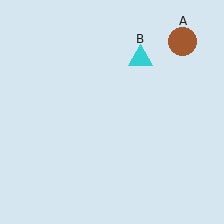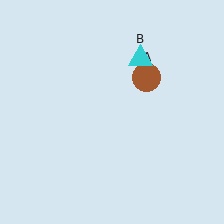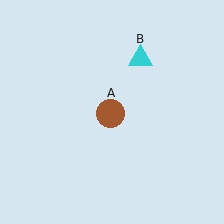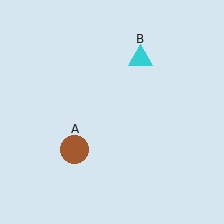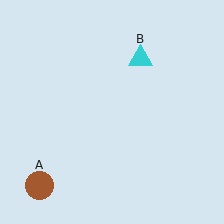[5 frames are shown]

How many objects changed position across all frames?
1 object changed position: brown circle (object A).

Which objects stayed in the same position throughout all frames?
Cyan triangle (object B) remained stationary.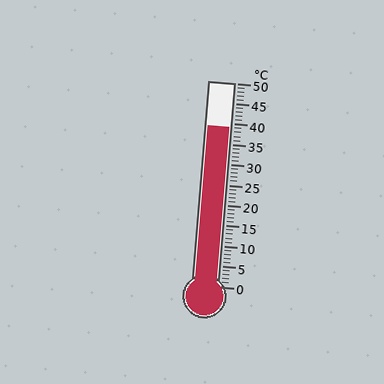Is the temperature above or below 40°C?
The temperature is below 40°C.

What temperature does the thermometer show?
The thermometer shows approximately 39°C.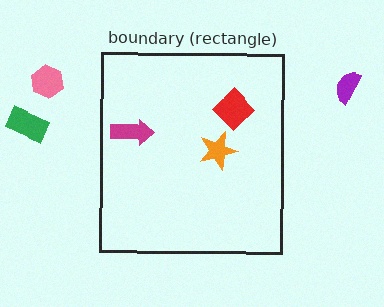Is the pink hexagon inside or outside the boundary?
Outside.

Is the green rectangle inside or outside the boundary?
Outside.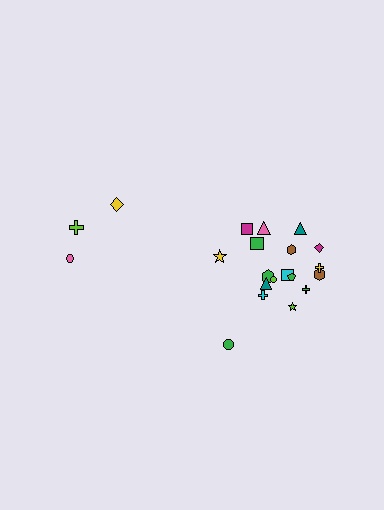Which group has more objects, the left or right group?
The right group.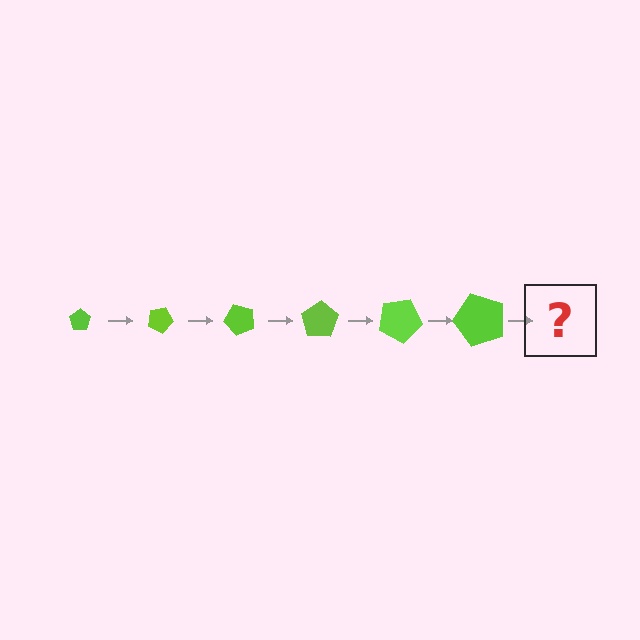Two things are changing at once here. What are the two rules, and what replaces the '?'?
The two rules are that the pentagon grows larger each step and it rotates 25 degrees each step. The '?' should be a pentagon, larger than the previous one and rotated 150 degrees from the start.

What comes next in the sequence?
The next element should be a pentagon, larger than the previous one and rotated 150 degrees from the start.